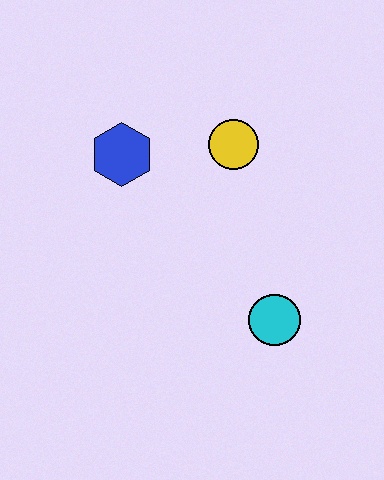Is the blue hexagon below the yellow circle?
Yes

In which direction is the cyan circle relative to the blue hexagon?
The cyan circle is below the blue hexagon.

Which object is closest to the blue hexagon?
The yellow circle is closest to the blue hexagon.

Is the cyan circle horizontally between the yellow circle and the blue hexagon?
No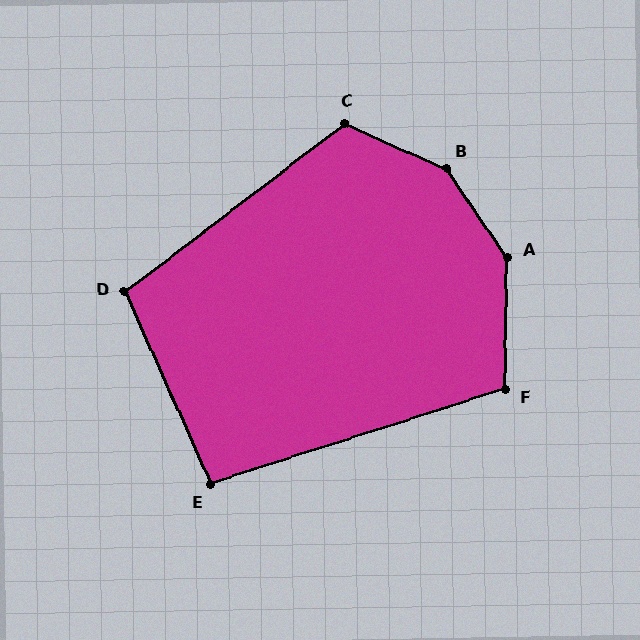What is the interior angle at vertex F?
Approximately 109 degrees (obtuse).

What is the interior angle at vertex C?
Approximately 119 degrees (obtuse).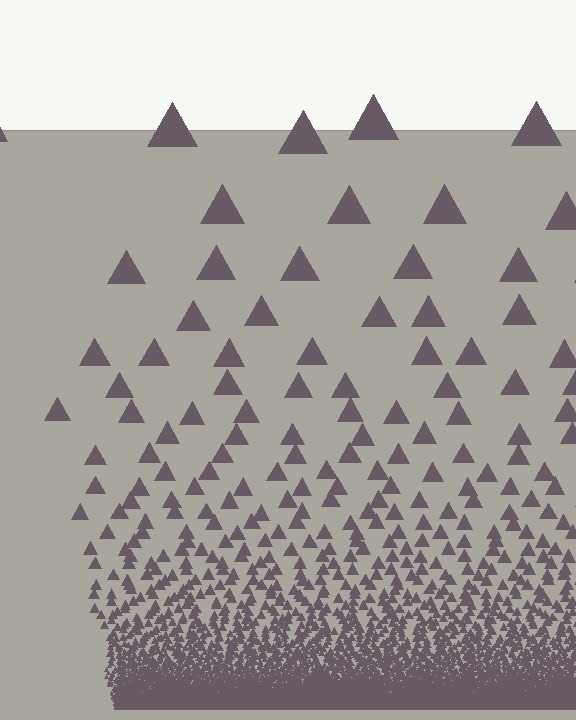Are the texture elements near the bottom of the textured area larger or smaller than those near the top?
Smaller. The gradient is inverted — elements near the bottom are smaller and denser.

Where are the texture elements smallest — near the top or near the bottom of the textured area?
Near the bottom.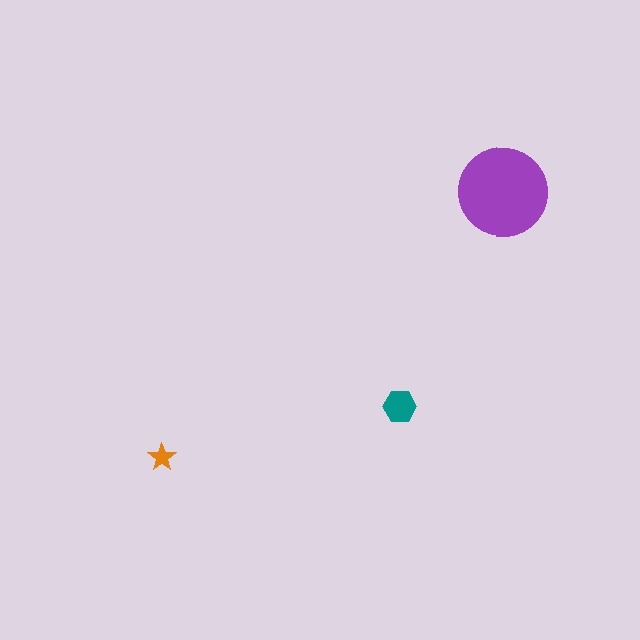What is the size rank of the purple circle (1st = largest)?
1st.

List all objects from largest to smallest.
The purple circle, the teal hexagon, the orange star.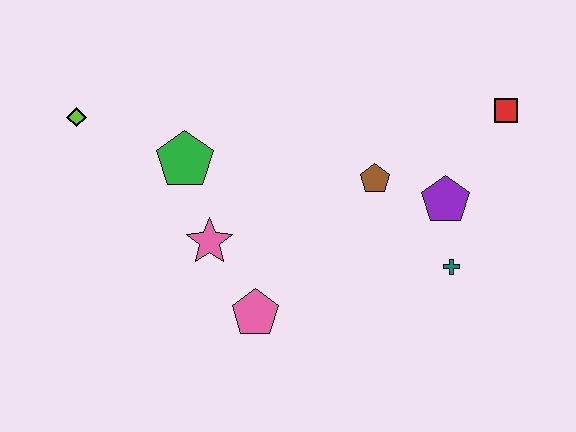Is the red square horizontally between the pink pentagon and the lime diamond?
No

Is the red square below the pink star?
No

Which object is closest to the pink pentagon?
The pink star is closest to the pink pentagon.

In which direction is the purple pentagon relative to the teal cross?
The purple pentagon is above the teal cross.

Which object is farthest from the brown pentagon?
The lime diamond is farthest from the brown pentagon.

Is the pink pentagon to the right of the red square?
No